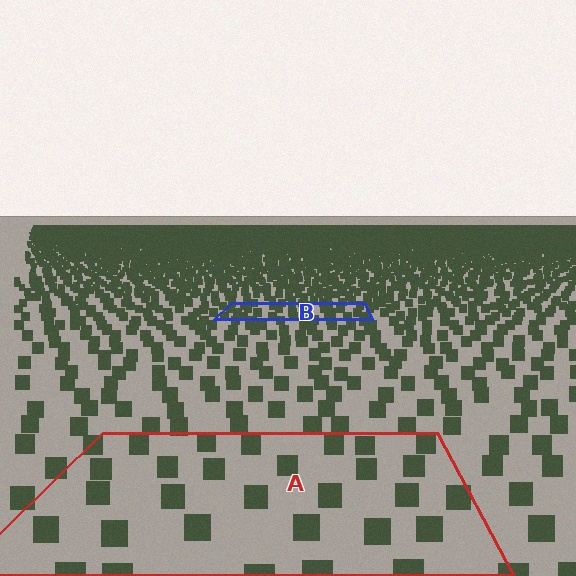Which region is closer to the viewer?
Region A is closer. The texture elements there are larger and more spread out.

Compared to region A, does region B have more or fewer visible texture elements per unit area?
Region B has more texture elements per unit area — they are packed more densely because it is farther away.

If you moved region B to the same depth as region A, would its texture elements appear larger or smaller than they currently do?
They would appear larger. At a closer depth, the same texture elements are projected at a bigger on-screen size.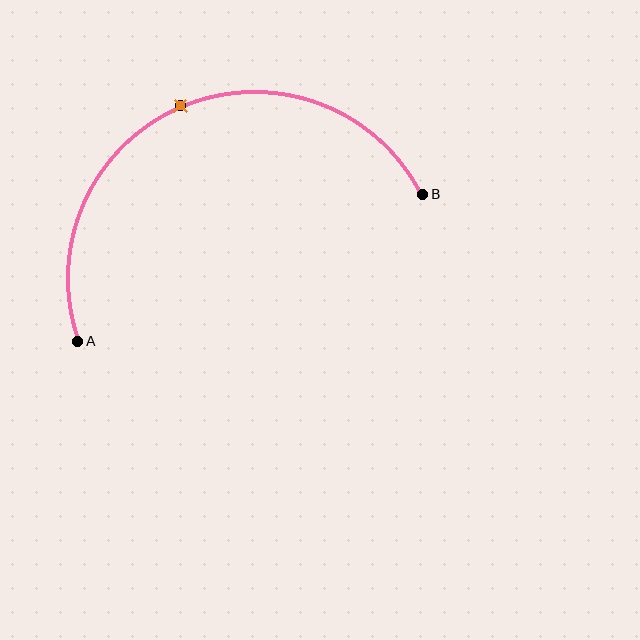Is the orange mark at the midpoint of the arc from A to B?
Yes. The orange mark lies on the arc at equal arc-length from both A and B — it is the arc midpoint.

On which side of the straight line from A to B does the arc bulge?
The arc bulges above the straight line connecting A and B.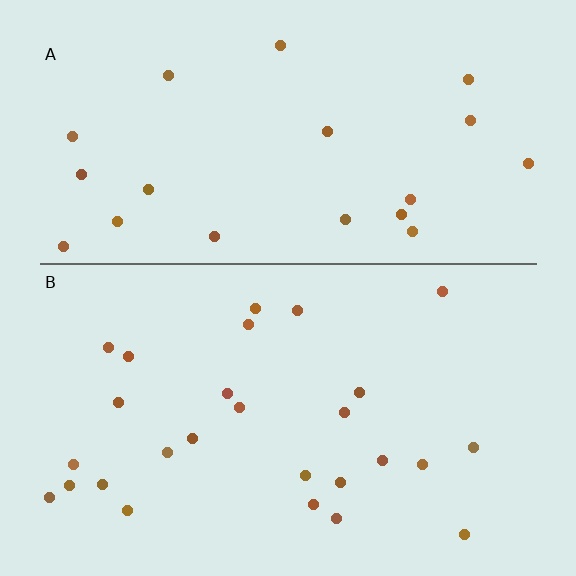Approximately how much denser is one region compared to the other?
Approximately 1.3× — region B over region A.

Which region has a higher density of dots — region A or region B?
B (the bottom).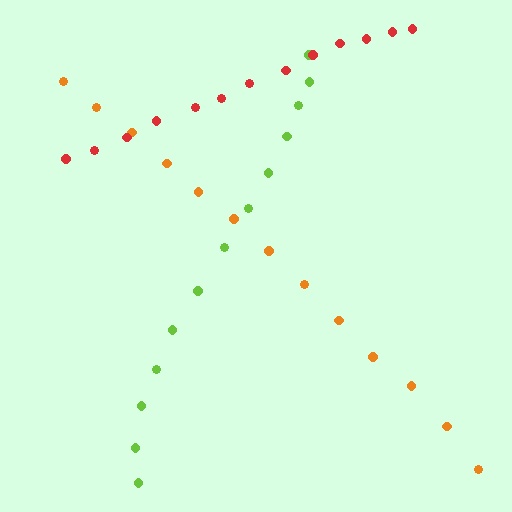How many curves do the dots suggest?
There are 3 distinct paths.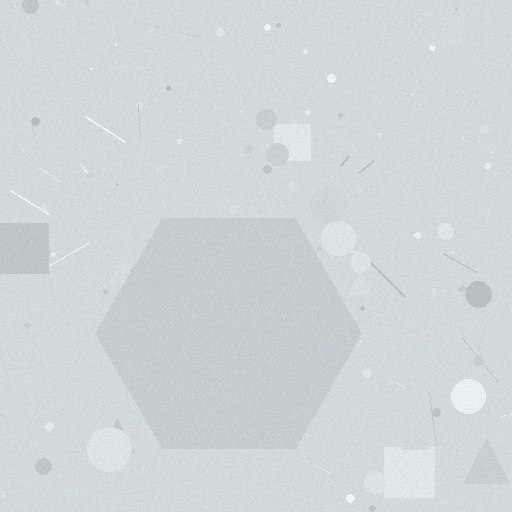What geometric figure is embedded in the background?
A hexagon is embedded in the background.